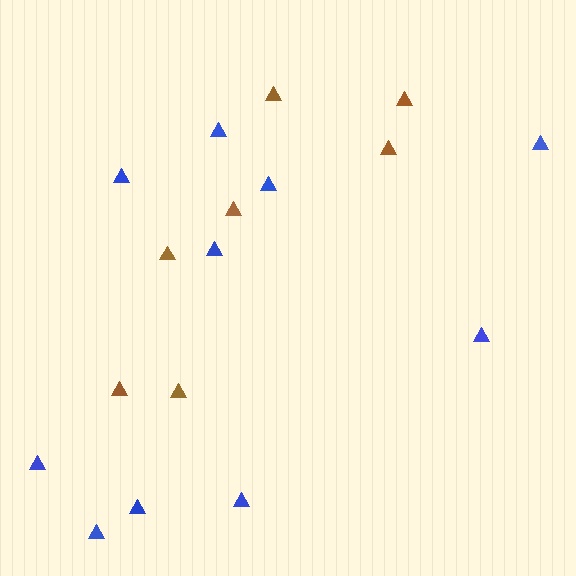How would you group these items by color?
There are 2 groups: one group of blue triangles (10) and one group of brown triangles (7).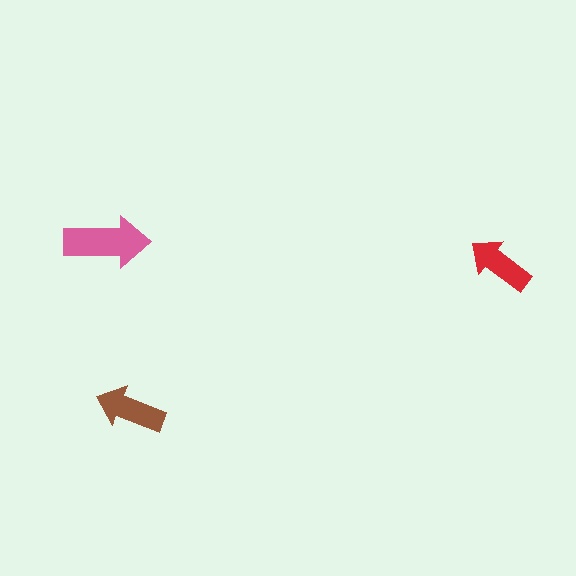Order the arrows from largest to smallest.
the pink one, the brown one, the red one.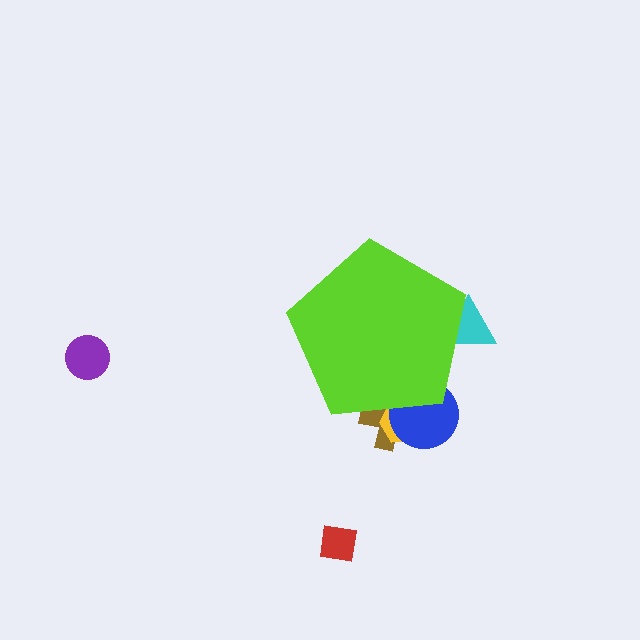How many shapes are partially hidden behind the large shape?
4 shapes are partially hidden.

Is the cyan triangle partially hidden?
Yes, the cyan triangle is partially hidden behind the lime pentagon.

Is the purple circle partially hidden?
No, the purple circle is fully visible.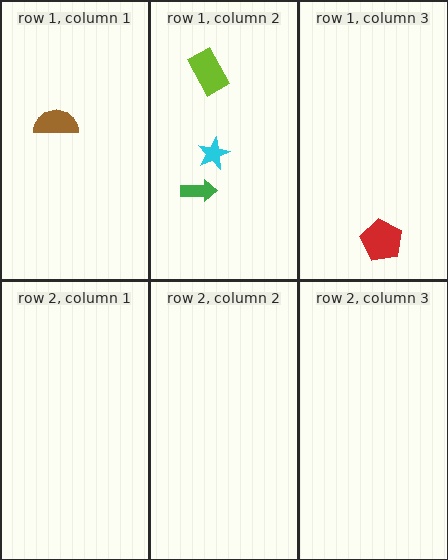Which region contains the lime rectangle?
The row 1, column 2 region.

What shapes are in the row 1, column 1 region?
The brown semicircle.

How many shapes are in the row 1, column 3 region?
1.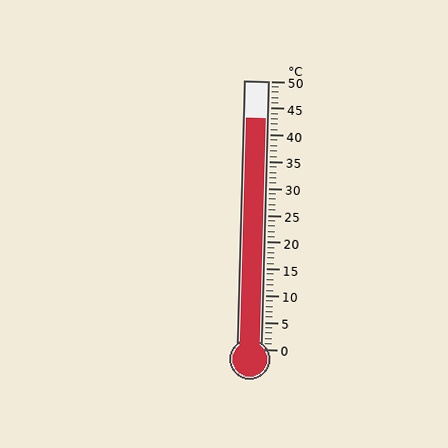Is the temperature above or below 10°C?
The temperature is above 10°C.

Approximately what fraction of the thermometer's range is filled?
The thermometer is filled to approximately 85% of its range.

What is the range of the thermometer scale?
The thermometer scale ranges from 0°C to 50°C.